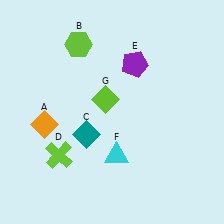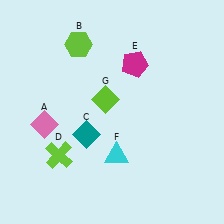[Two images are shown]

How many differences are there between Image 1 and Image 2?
There are 2 differences between the two images.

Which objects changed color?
A changed from orange to pink. E changed from purple to magenta.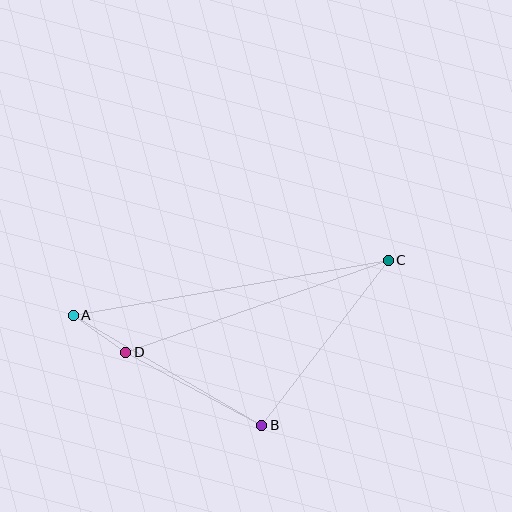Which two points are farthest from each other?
Points A and C are farthest from each other.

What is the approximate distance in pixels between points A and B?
The distance between A and B is approximately 218 pixels.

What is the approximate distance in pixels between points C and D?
The distance between C and D is approximately 278 pixels.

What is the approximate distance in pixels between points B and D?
The distance between B and D is approximately 154 pixels.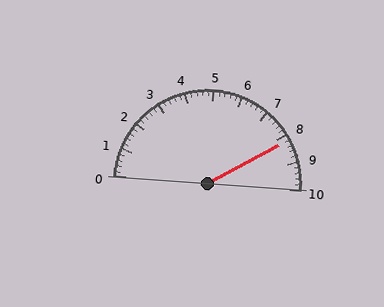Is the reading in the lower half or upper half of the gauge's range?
The reading is in the upper half of the range (0 to 10).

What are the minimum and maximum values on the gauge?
The gauge ranges from 0 to 10.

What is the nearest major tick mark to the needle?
The nearest major tick mark is 8.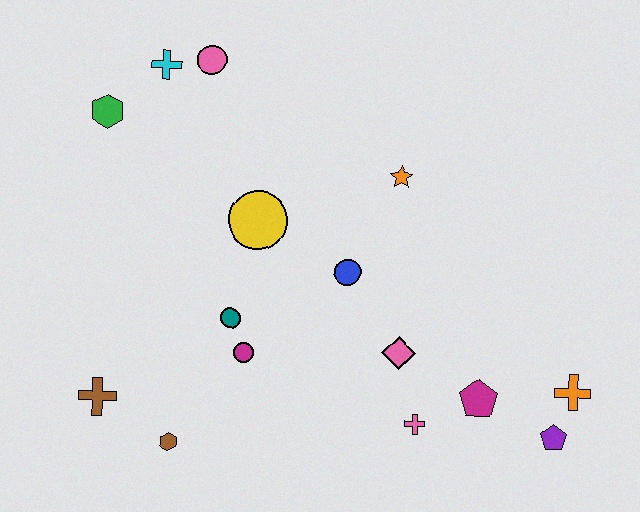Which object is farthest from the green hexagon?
The purple pentagon is farthest from the green hexagon.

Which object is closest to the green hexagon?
The cyan cross is closest to the green hexagon.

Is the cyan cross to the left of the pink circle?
Yes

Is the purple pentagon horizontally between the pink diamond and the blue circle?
No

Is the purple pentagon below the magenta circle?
Yes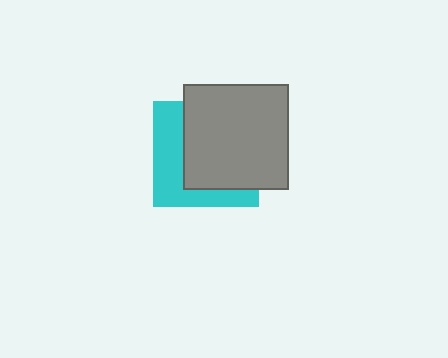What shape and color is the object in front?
The object in front is a gray square.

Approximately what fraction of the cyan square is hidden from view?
Roughly 60% of the cyan square is hidden behind the gray square.